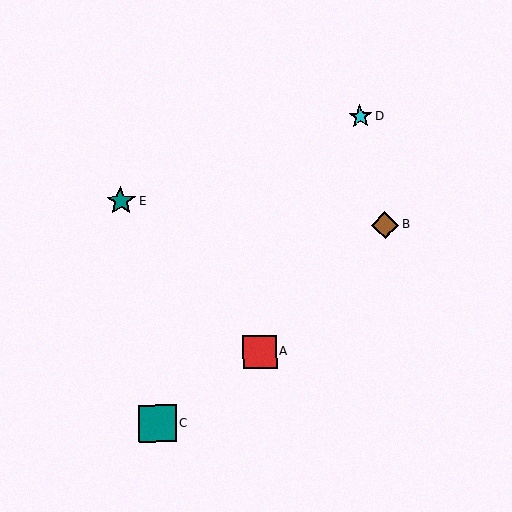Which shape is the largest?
The teal square (labeled C) is the largest.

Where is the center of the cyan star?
The center of the cyan star is at (360, 117).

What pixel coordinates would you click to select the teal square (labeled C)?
Click at (157, 423) to select the teal square C.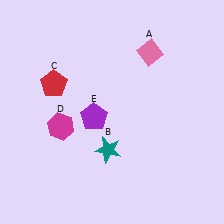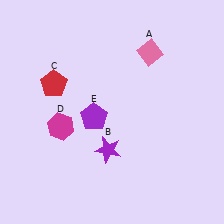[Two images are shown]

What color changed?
The star (B) changed from teal in Image 1 to purple in Image 2.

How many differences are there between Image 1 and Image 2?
There is 1 difference between the two images.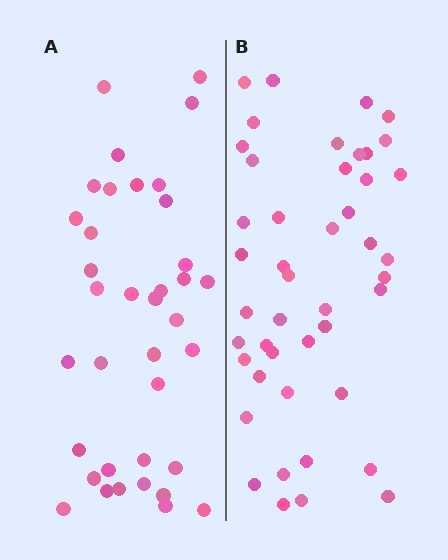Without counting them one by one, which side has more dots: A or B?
Region B (the right region) has more dots.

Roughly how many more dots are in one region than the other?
Region B has roughly 8 or so more dots than region A.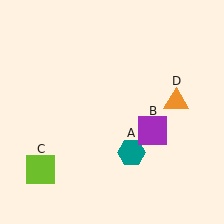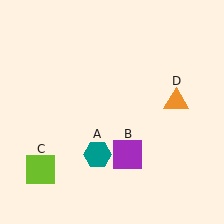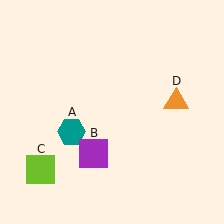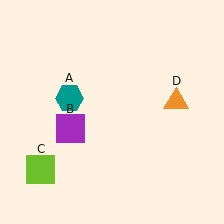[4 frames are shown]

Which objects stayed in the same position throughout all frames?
Lime square (object C) and orange triangle (object D) remained stationary.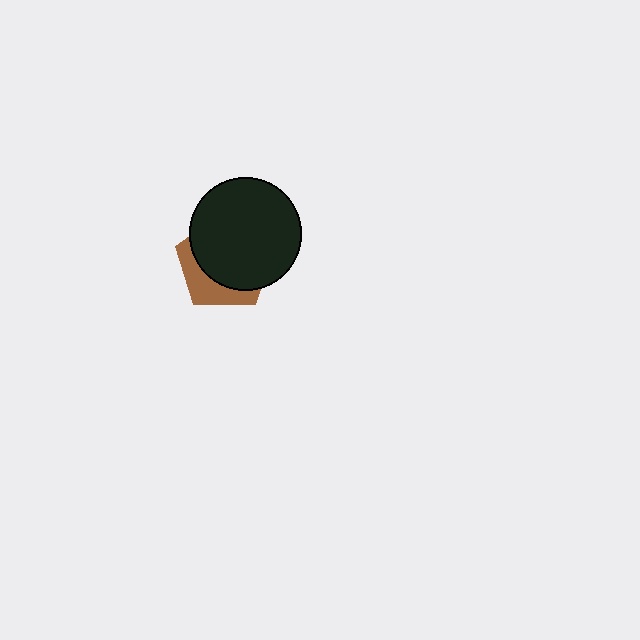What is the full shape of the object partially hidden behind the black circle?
The partially hidden object is a brown pentagon.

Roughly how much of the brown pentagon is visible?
A small part of it is visible (roughly 31%).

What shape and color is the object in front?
The object in front is a black circle.